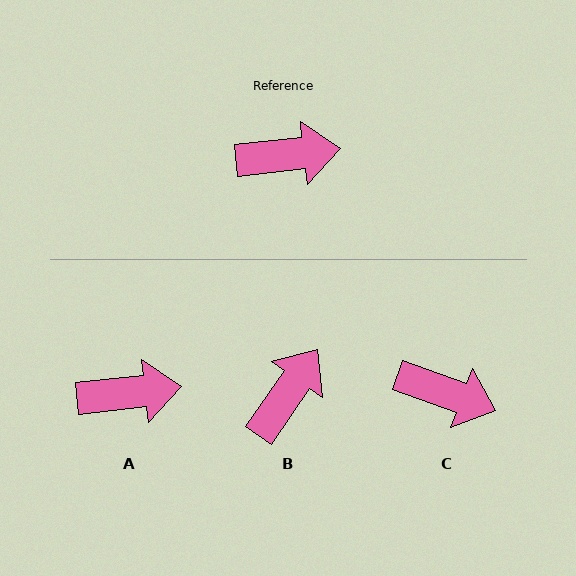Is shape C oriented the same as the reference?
No, it is off by about 26 degrees.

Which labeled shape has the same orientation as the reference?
A.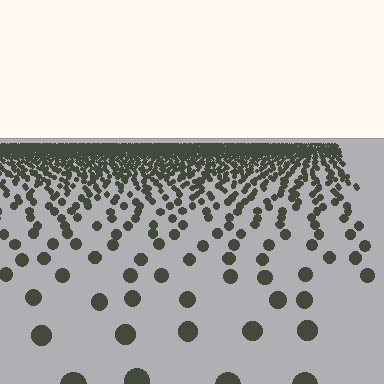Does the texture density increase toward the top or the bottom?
Density increases toward the top.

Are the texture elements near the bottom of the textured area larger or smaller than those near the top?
Larger. Near the bottom, elements are closer to the viewer and appear at a bigger on-screen size.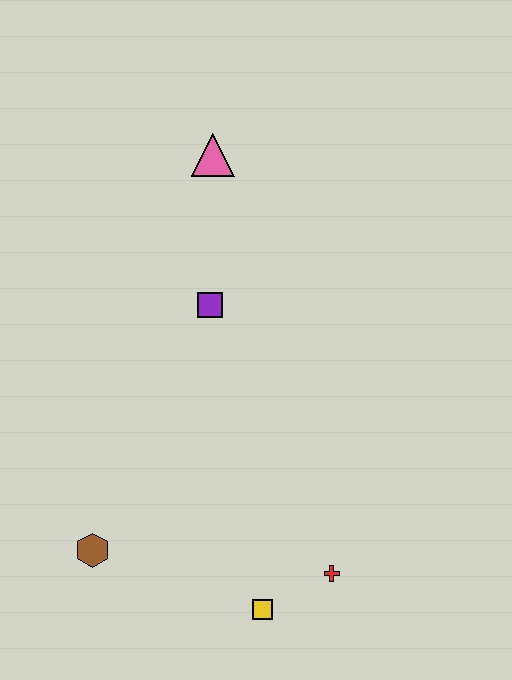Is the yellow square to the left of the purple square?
No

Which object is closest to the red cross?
The yellow square is closest to the red cross.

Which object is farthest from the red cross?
The pink triangle is farthest from the red cross.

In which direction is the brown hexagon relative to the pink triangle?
The brown hexagon is below the pink triangle.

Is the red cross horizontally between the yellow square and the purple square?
No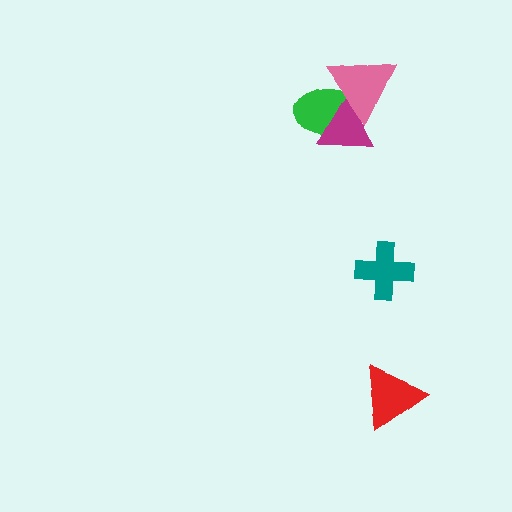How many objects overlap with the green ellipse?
2 objects overlap with the green ellipse.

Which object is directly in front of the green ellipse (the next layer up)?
The magenta triangle is directly in front of the green ellipse.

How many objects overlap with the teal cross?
0 objects overlap with the teal cross.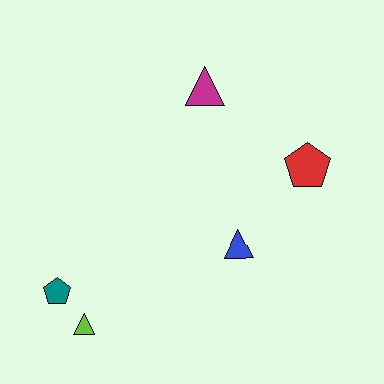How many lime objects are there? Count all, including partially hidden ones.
There is 1 lime object.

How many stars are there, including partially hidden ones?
There are no stars.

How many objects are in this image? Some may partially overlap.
There are 5 objects.